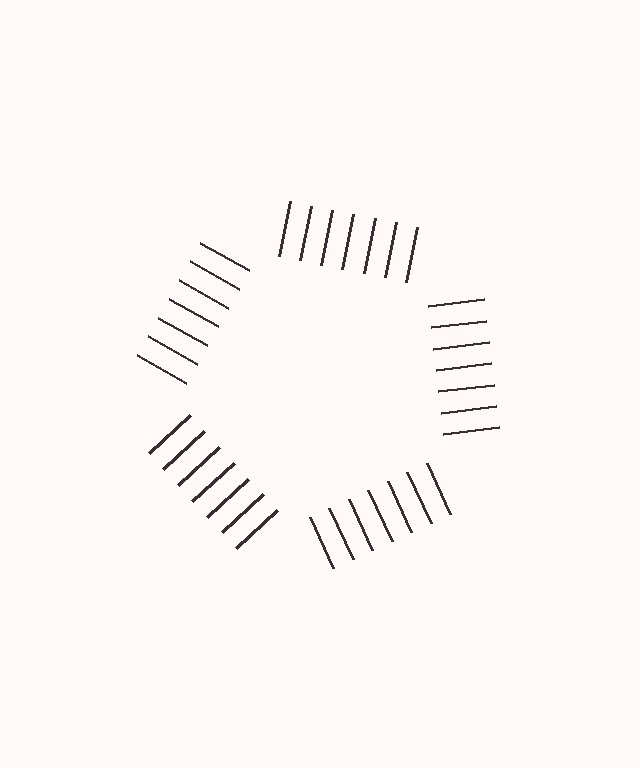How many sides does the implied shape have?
5 sides — the line-ends trace a pentagon.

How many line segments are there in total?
35 — 7 along each of the 5 edges.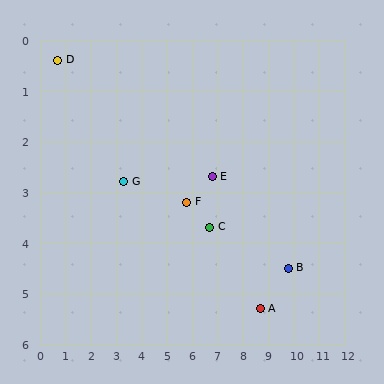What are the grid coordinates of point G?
Point G is at approximately (3.3, 2.8).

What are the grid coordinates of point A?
Point A is at approximately (8.7, 5.3).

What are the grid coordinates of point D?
Point D is at approximately (0.7, 0.4).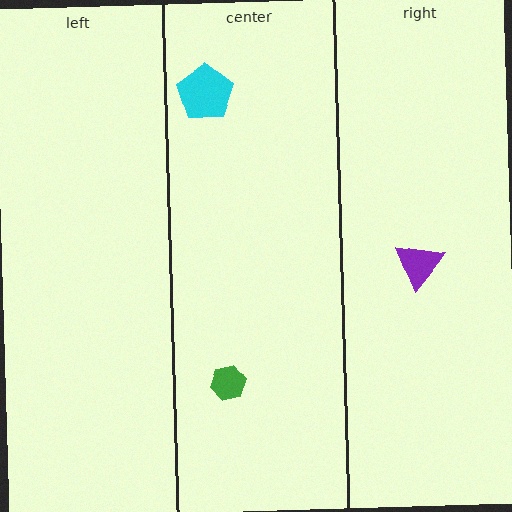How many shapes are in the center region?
2.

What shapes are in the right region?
The purple triangle.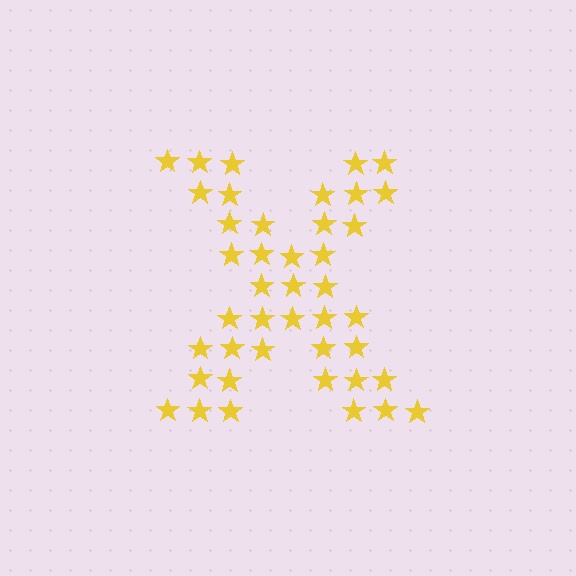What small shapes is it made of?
It is made of small stars.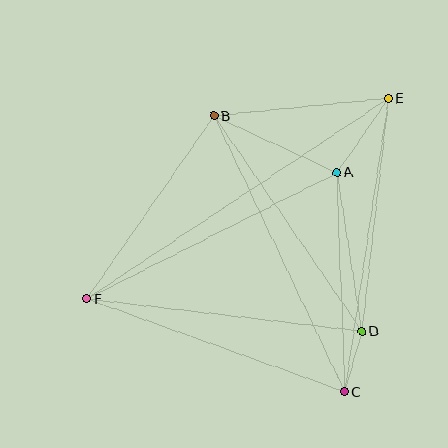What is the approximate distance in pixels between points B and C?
The distance between B and C is approximately 305 pixels.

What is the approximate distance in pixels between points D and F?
The distance between D and F is approximately 276 pixels.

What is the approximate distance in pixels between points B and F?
The distance between B and F is approximately 222 pixels.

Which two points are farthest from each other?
Points E and F are farthest from each other.